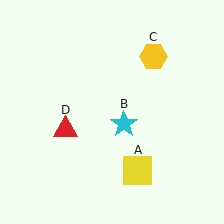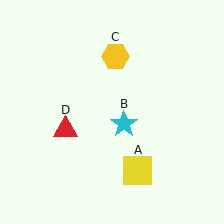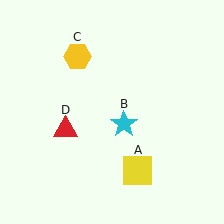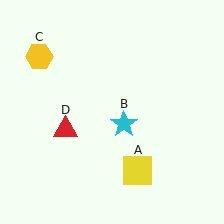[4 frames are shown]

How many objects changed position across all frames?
1 object changed position: yellow hexagon (object C).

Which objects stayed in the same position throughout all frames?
Yellow square (object A) and cyan star (object B) and red triangle (object D) remained stationary.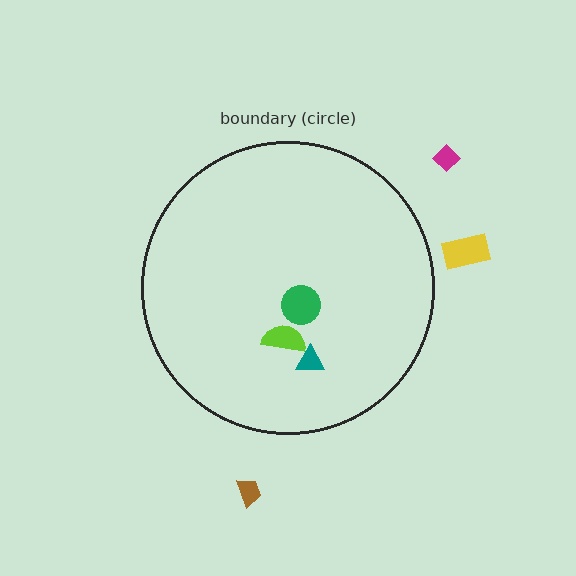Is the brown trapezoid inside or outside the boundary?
Outside.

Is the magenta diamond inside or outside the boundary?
Outside.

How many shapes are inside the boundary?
3 inside, 3 outside.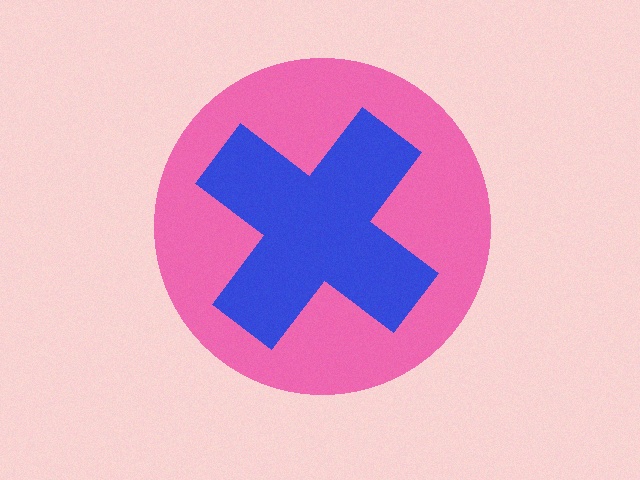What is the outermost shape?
The pink circle.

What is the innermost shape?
The blue cross.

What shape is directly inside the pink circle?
The blue cross.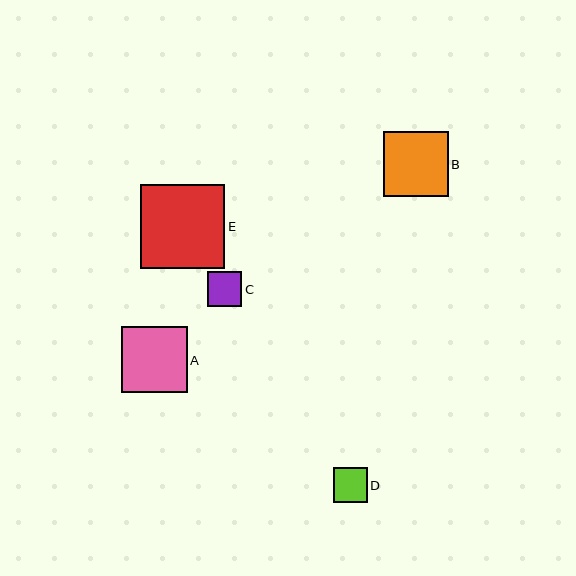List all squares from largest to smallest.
From largest to smallest: E, A, B, C, D.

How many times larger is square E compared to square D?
Square E is approximately 2.4 times the size of square D.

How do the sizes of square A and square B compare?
Square A and square B are approximately the same size.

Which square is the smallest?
Square D is the smallest with a size of approximately 34 pixels.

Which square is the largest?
Square E is the largest with a size of approximately 84 pixels.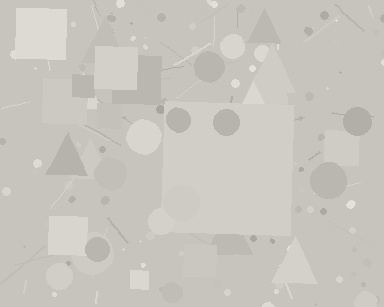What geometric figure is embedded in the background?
A square is embedded in the background.